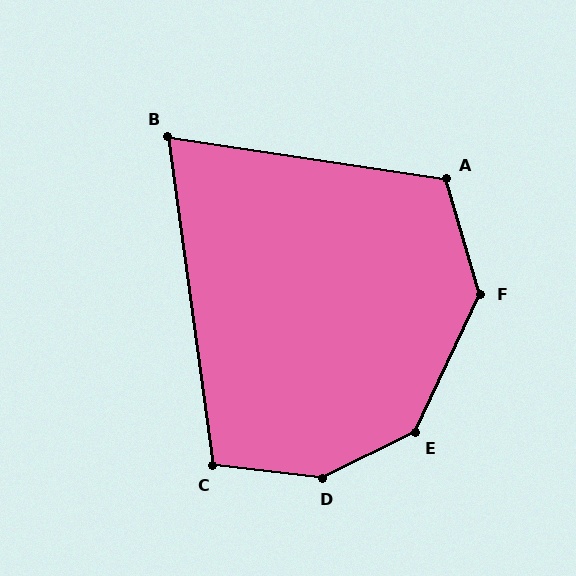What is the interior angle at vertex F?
Approximately 138 degrees (obtuse).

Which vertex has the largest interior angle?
D, at approximately 148 degrees.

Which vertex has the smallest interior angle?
B, at approximately 74 degrees.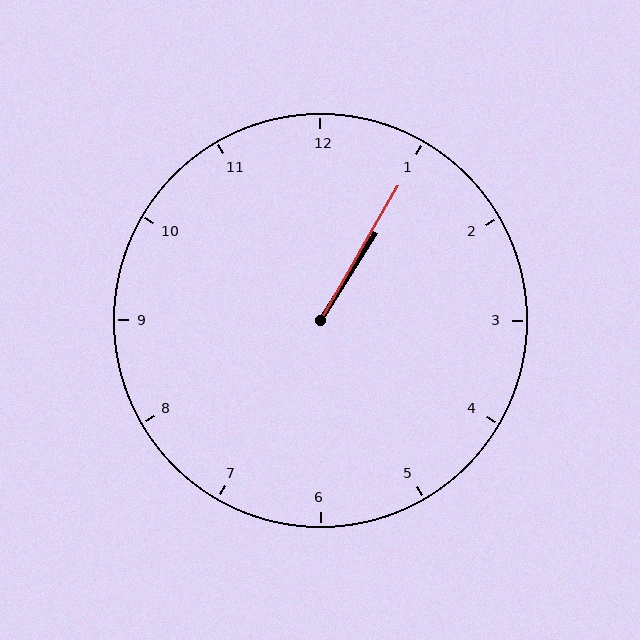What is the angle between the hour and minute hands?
Approximately 2 degrees.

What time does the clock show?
1:05.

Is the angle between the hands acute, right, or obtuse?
It is acute.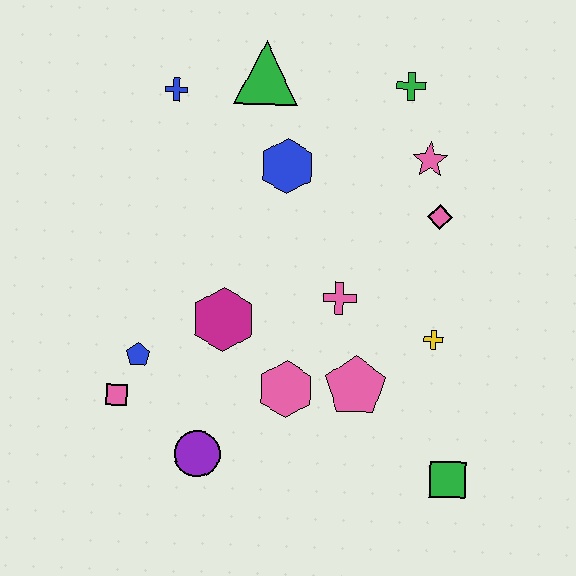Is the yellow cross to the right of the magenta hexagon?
Yes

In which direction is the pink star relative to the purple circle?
The pink star is above the purple circle.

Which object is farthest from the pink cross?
The blue cross is farthest from the pink cross.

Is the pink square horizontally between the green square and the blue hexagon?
No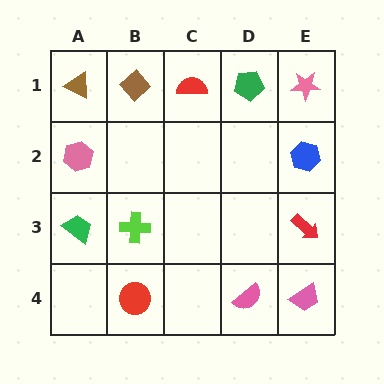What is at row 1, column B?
A brown diamond.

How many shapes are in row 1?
5 shapes.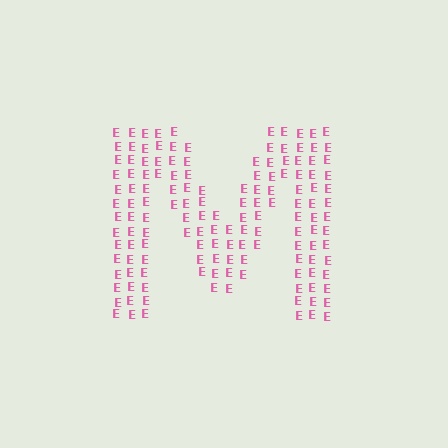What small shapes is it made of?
It is made of small letter E's.